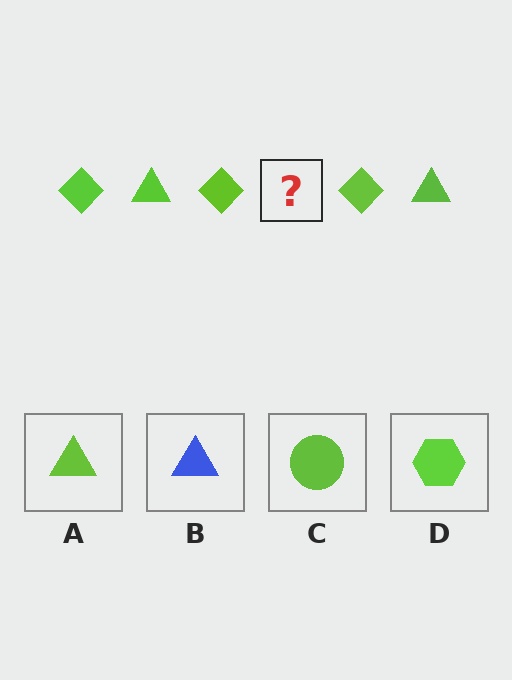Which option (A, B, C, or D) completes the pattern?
A.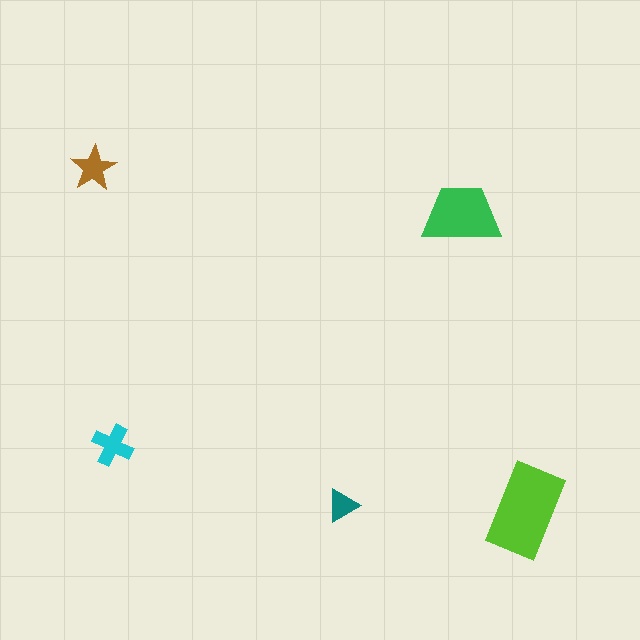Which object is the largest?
The lime rectangle.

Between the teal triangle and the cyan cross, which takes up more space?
The cyan cross.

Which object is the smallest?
The teal triangle.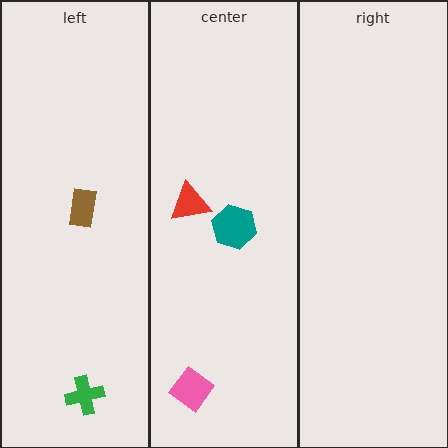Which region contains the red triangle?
The center region.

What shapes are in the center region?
The red triangle, the pink diamond, the teal hexagon.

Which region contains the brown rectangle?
The left region.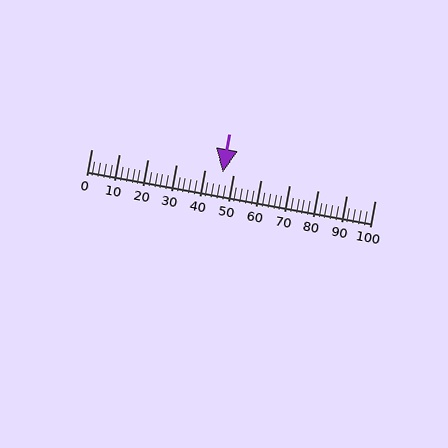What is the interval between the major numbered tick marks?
The major tick marks are spaced 10 units apart.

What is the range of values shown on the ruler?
The ruler shows values from 0 to 100.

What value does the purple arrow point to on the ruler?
The purple arrow points to approximately 46.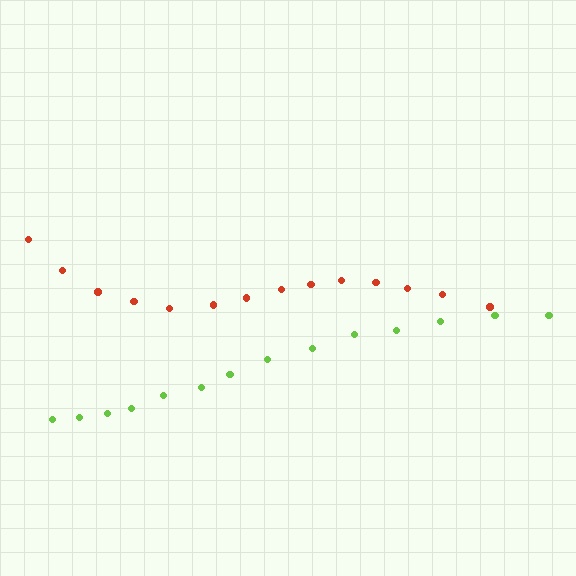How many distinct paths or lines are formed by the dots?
There are 2 distinct paths.